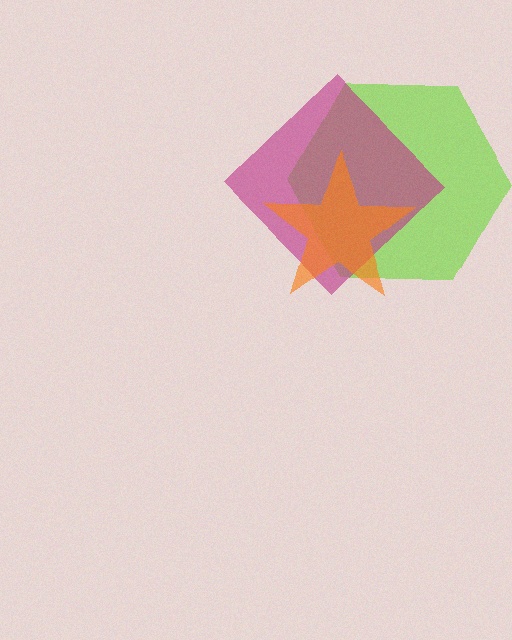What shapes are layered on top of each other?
The layered shapes are: a lime hexagon, a magenta diamond, an orange star.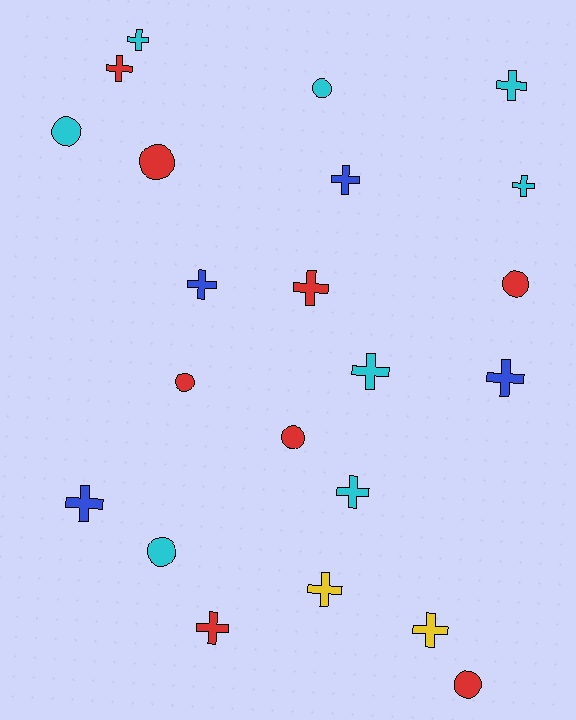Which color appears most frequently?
Red, with 8 objects.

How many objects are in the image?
There are 22 objects.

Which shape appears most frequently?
Cross, with 14 objects.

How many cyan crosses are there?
There are 5 cyan crosses.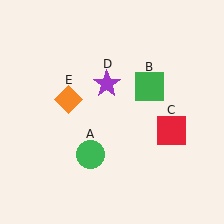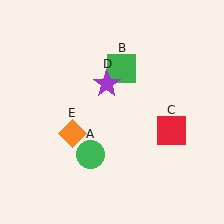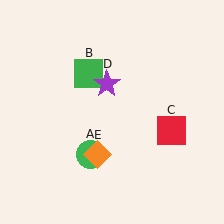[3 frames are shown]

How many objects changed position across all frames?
2 objects changed position: green square (object B), orange diamond (object E).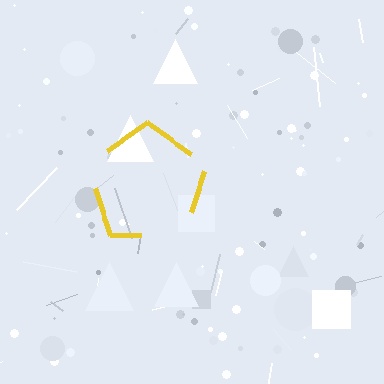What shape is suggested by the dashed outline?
The dashed outline suggests a pentagon.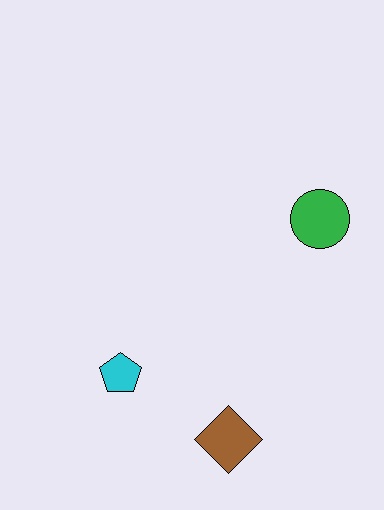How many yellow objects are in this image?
There are no yellow objects.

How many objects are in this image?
There are 3 objects.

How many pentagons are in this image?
There is 1 pentagon.